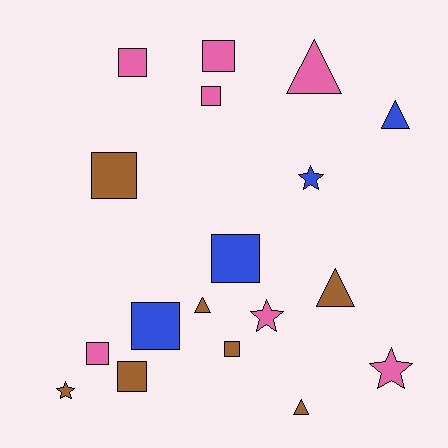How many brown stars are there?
There is 1 brown star.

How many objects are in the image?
There are 18 objects.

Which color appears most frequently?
Pink, with 7 objects.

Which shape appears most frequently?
Square, with 9 objects.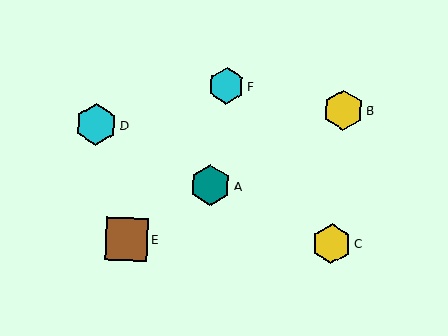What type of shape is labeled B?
Shape B is a yellow hexagon.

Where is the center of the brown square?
The center of the brown square is at (127, 239).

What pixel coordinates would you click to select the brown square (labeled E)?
Click at (127, 239) to select the brown square E.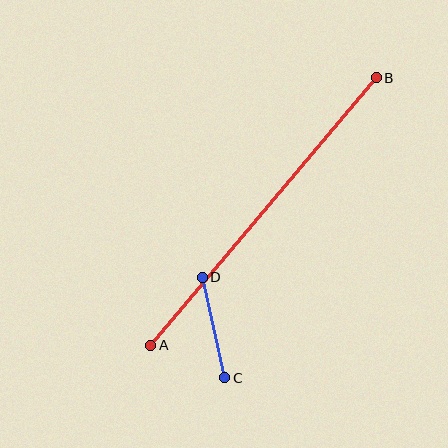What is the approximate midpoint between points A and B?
The midpoint is at approximately (264, 212) pixels.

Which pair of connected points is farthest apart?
Points A and B are farthest apart.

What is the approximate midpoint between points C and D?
The midpoint is at approximately (213, 327) pixels.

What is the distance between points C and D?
The distance is approximately 103 pixels.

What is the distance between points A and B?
The distance is approximately 350 pixels.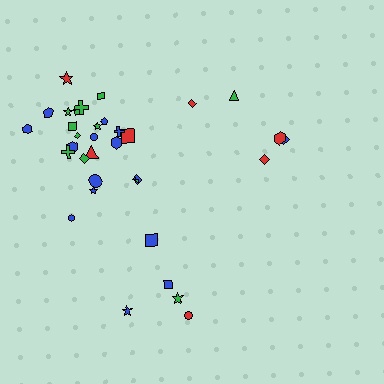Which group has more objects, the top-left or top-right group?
The top-left group.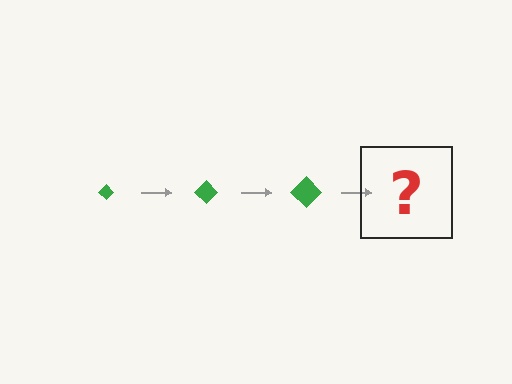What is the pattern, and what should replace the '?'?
The pattern is that the diamond gets progressively larger each step. The '?' should be a green diamond, larger than the previous one.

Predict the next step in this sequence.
The next step is a green diamond, larger than the previous one.